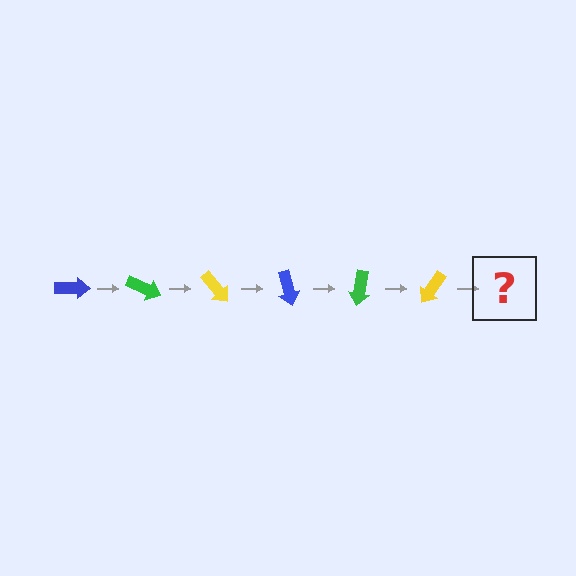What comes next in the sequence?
The next element should be a blue arrow, rotated 150 degrees from the start.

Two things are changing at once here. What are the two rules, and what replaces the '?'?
The two rules are that it rotates 25 degrees each step and the color cycles through blue, green, and yellow. The '?' should be a blue arrow, rotated 150 degrees from the start.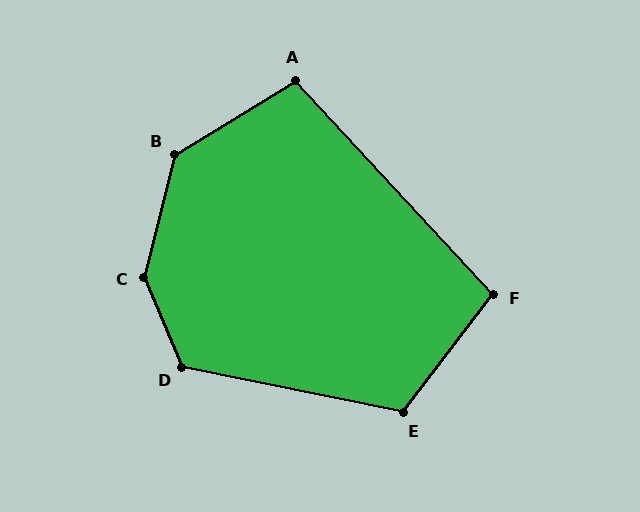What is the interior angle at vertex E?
Approximately 116 degrees (obtuse).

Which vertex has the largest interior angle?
C, at approximately 143 degrees.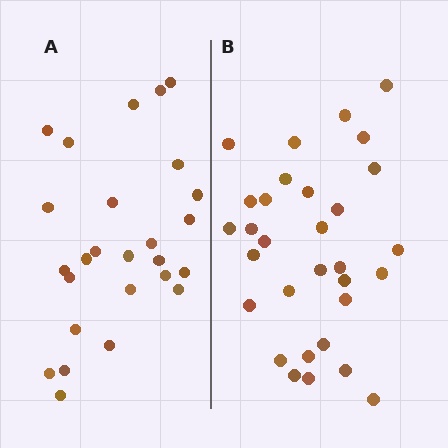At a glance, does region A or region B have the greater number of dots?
Region B (the right region) has more dots.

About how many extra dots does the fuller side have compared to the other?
Region B has about 5 more dots than region A.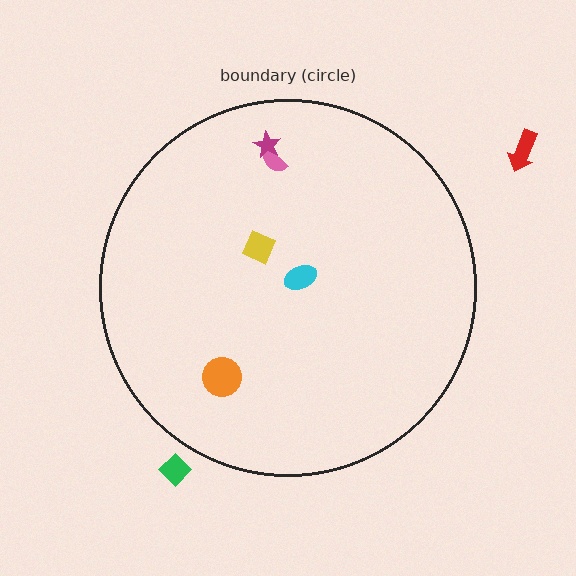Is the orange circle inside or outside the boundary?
Inside.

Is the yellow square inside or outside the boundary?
Inside.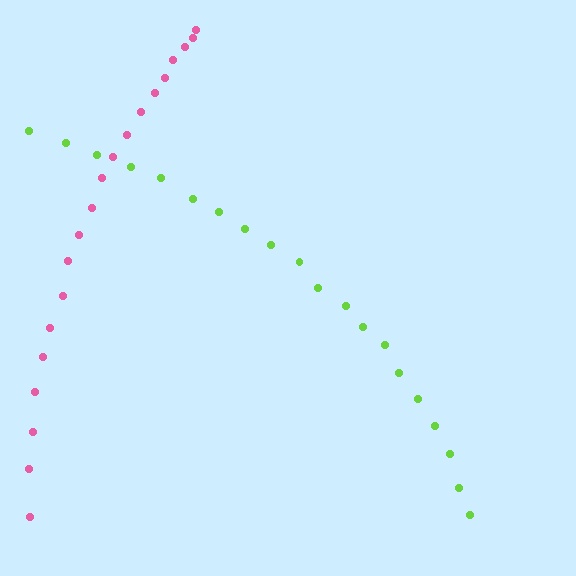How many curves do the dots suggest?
There are 2 distinct paths.